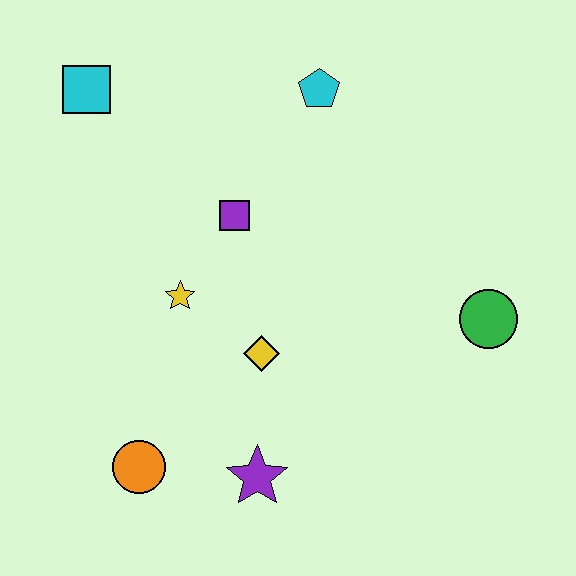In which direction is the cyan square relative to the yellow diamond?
The cyan square is above the yellow diamond.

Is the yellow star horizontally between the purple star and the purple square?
No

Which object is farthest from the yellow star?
The green circle is farthest from the yellow star.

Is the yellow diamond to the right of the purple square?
Yes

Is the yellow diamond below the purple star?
No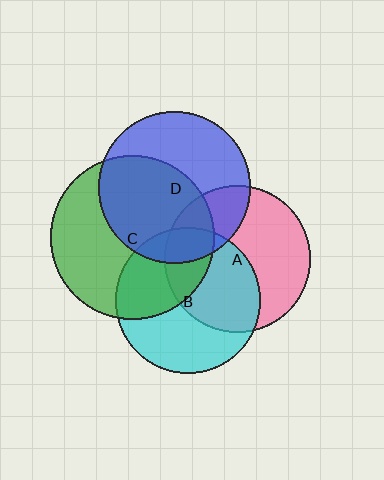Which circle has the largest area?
Circle C (green).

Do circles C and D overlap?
Yes.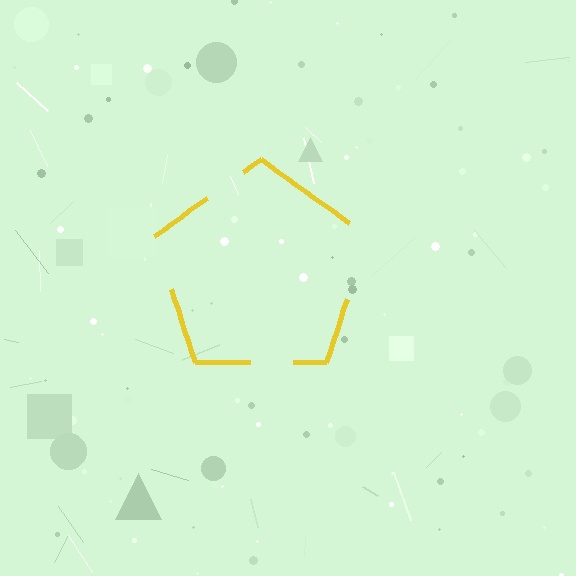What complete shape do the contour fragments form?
The contour fragments form a pentagon.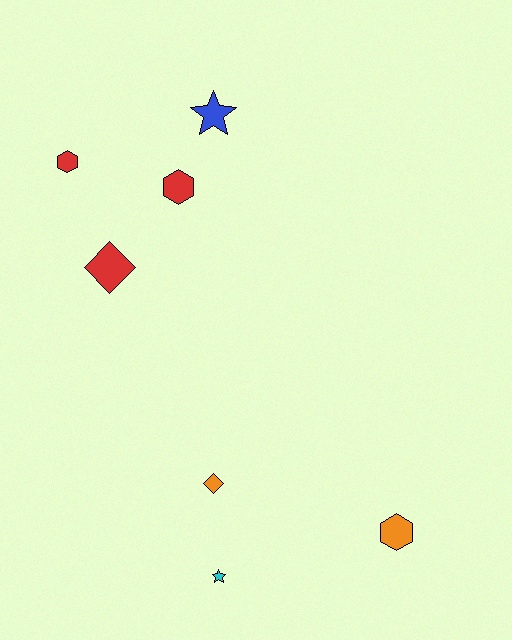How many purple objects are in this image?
There are no purple objects.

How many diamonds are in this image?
There are 2 diamonds.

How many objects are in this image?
There are 7 objects.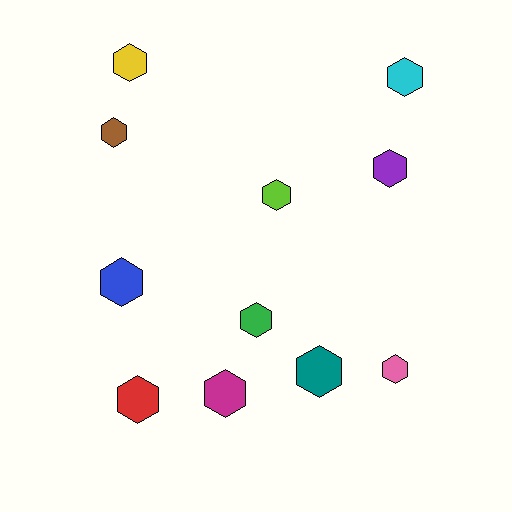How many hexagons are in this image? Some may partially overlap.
There are 11 hexagons.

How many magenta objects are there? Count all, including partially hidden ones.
There is 1 magenta object.